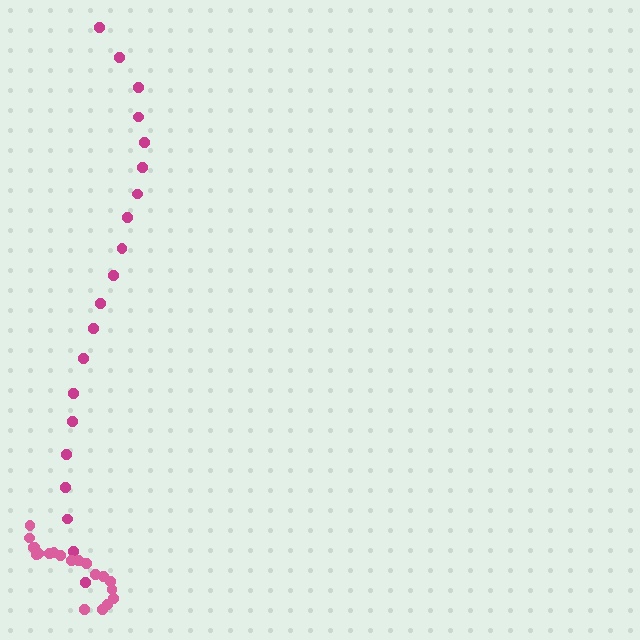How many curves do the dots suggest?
There are 2 distinct paths.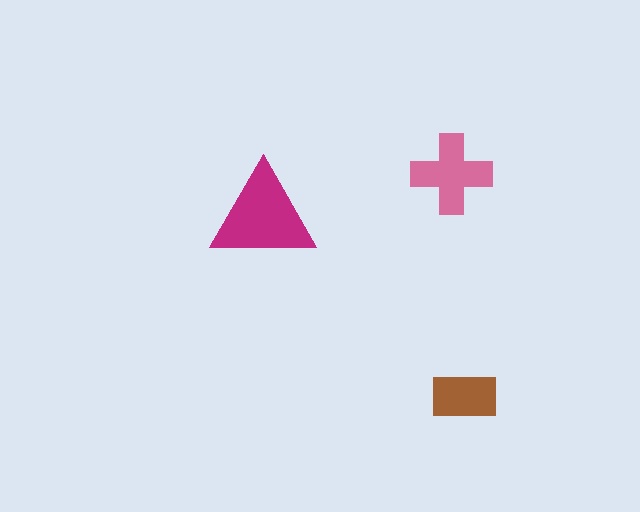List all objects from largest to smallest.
The magenta triangle, the pink cross, the brown rectangle.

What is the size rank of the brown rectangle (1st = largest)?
3rd.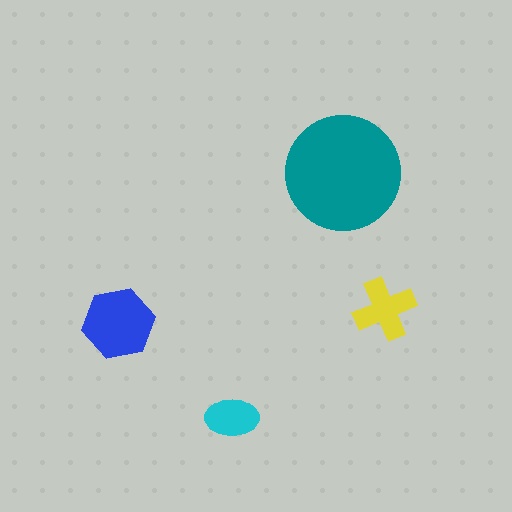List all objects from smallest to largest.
The cyan ellipse, the yellow cross, the blue hexagon, the teal circle.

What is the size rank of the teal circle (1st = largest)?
1st.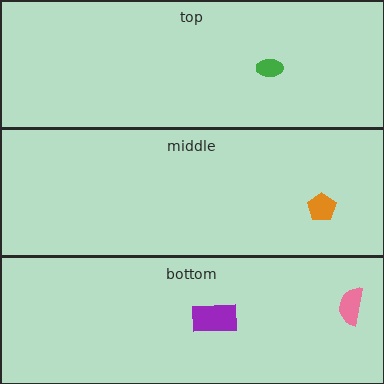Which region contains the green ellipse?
The top region.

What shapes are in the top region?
The green ellipse.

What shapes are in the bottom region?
The purple rectangle, the pink semicircle.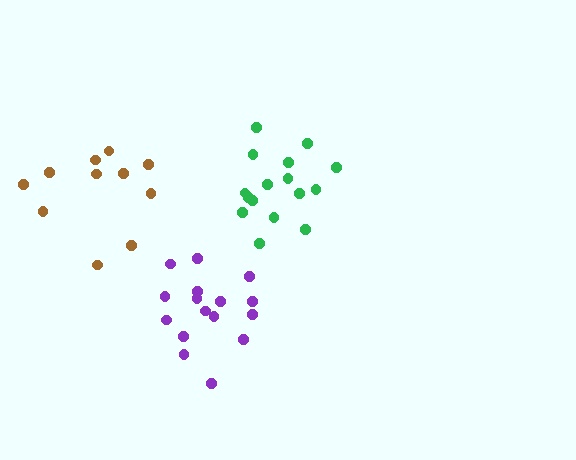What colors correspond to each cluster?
The clusters are colored: purple, brown, green.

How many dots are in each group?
Group 1: 16 dots, Group 2: 11 dots, Group 3: 16 dots (43 total).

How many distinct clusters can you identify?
There are 3 distinct clusters.